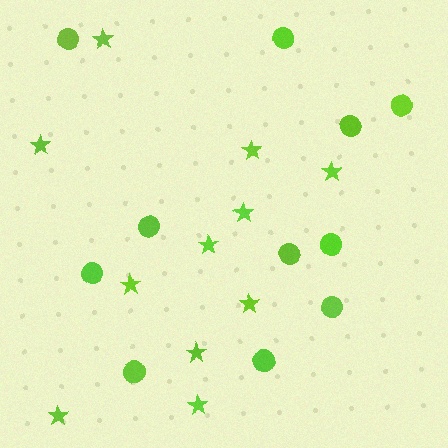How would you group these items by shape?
There are 2 groups: one group of stars (11) and one group of circles (11).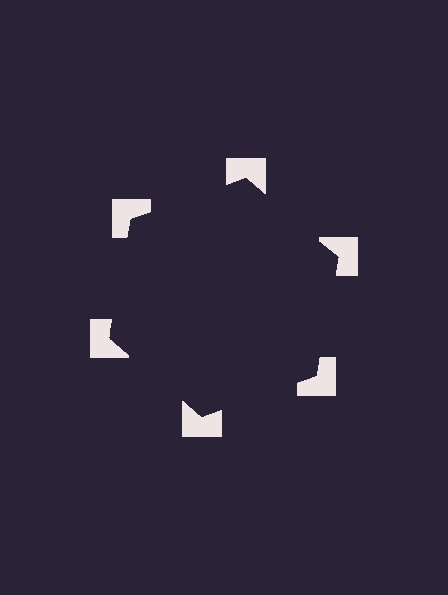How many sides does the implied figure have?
6 sides.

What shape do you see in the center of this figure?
An illusory hexagon — its edges are inferred from the aligned wedge cuts in the notched squares, not physically drawn.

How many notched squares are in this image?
There are 6 — one at each vertex of the illusory hexagon.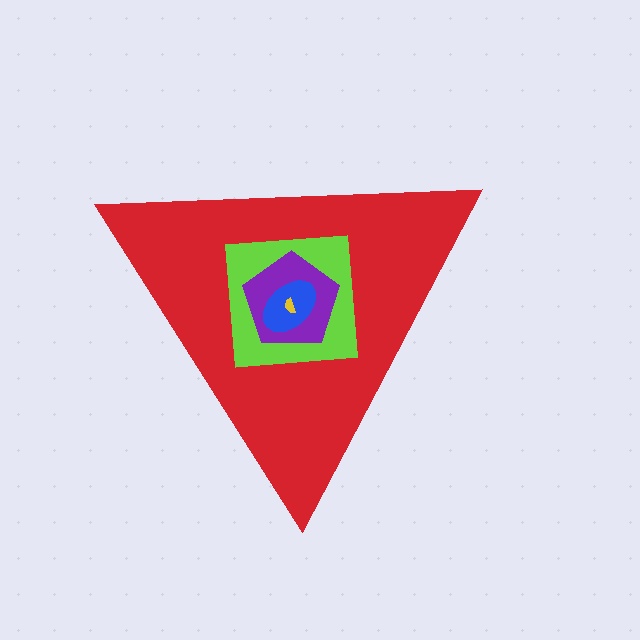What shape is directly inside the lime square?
The purple pentagon.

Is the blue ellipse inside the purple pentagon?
Yes.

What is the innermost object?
The yellow semicircle.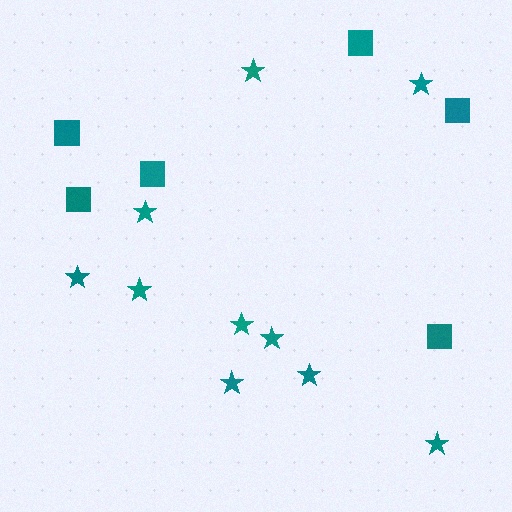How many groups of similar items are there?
There are 2 groups: one group of squares (6) and one group of stars (10).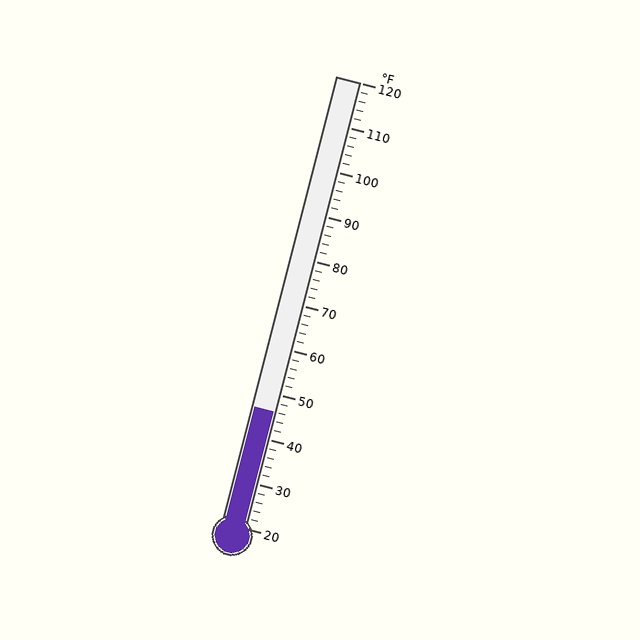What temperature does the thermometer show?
The thermometer shows approximately 46°F.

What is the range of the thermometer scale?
The thermometer scale ranges from 20°F to 120°F.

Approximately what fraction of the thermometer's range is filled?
The thermometer is filled to approximately 25% of its range.